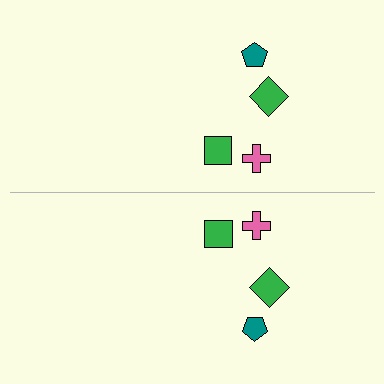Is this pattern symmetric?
Yes, this pattern has bilateral (reflection) symmetry.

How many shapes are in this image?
There are 8 shapes in this image.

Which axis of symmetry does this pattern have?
The pattern has a horizontal axis of symmetry running through the center of the image.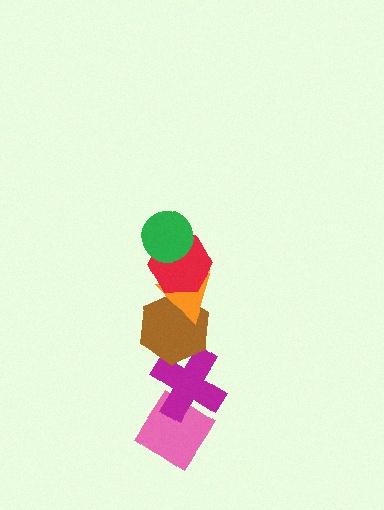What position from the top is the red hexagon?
The red hexagon is 2nd from the top.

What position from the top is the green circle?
The green circle is 1st from the top.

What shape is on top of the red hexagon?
The green circle is on top of the red hexagon.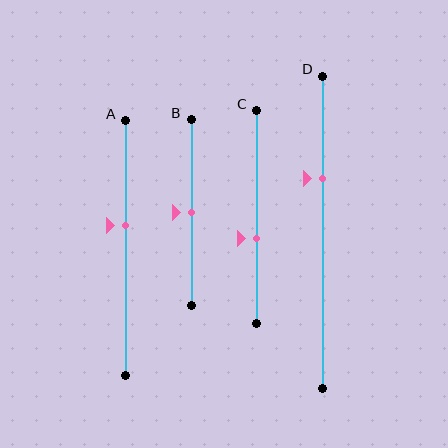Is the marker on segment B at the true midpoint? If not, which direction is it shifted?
Yes, the marker on segment B is at the true midpoint.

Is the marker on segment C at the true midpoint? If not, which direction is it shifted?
No, the marker on segment C is shifted downward by about 10% of the segment length.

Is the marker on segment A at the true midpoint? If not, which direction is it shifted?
No, the marker on segment A is shifted upward by about 9% of the segment length.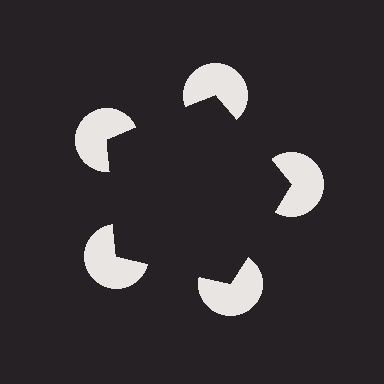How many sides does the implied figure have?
5 sides.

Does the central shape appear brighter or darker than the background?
It typically appears slightly darker than the background, even though no actual brightness change is drawn.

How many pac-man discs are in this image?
There are 5 — one at each vertex of the illusory pentagon.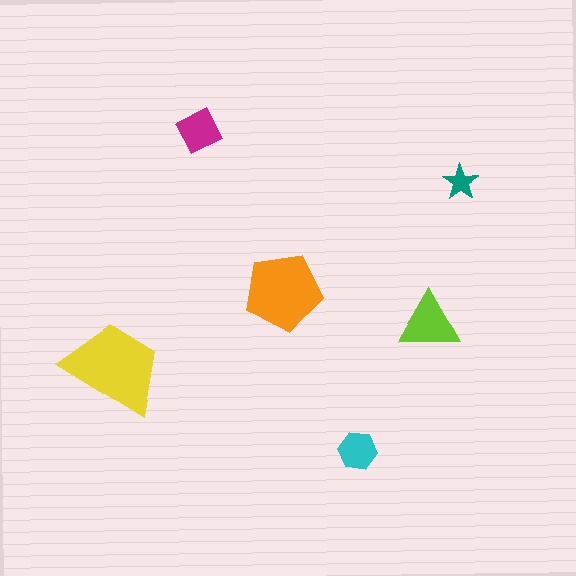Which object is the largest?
The yellow trapezoid.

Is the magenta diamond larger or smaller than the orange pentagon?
Smaller.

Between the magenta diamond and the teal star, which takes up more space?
The magenta diamond.